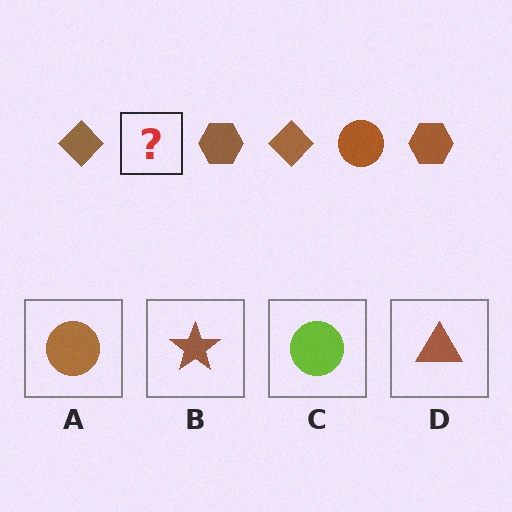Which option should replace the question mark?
Option A.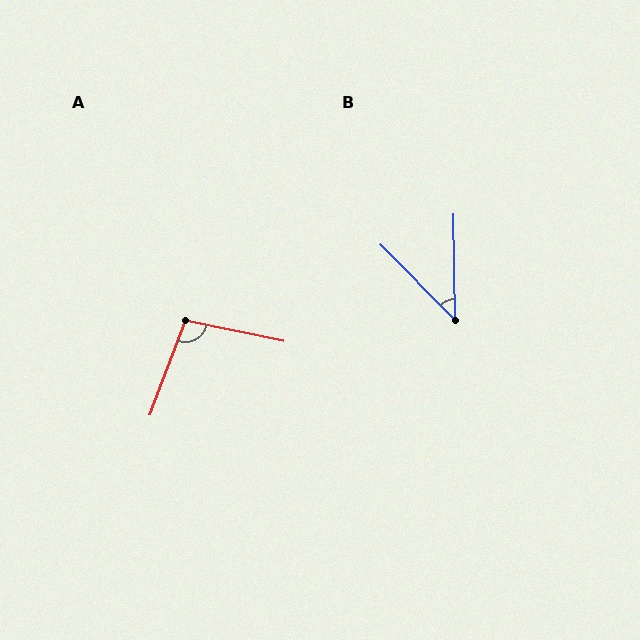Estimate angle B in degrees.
Approximately 44 degrees.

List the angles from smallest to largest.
B (44°), A (99°).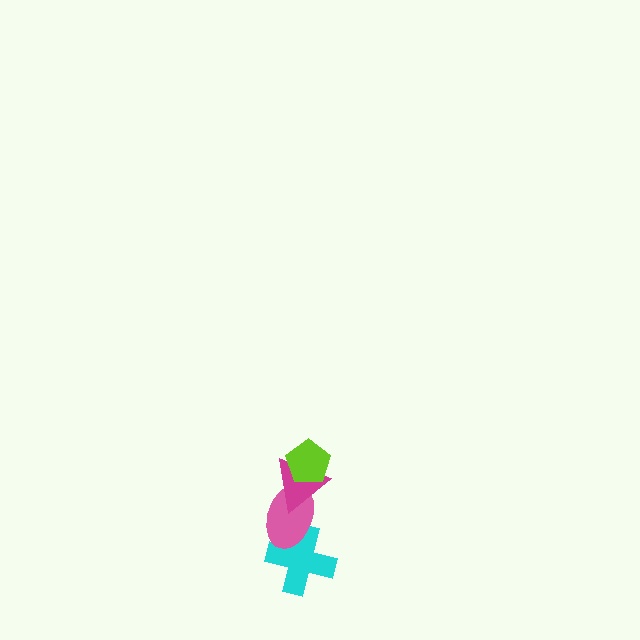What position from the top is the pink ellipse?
The pink ellipse is 3rd from the top.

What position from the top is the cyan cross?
The cyan cross is 4th from the top.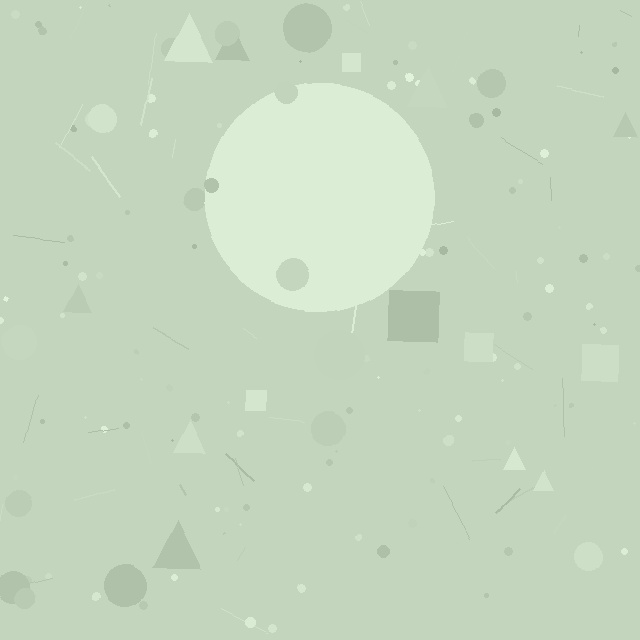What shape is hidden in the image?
A circle is hidden in the image.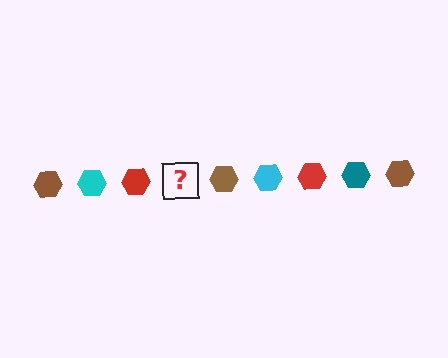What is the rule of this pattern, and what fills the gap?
The rule is that the pattern cycles through brown, cyan, red, teal hexagons. The gap should be filled with a teal hexagon.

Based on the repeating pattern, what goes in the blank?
The blank should be a teal hexagon.